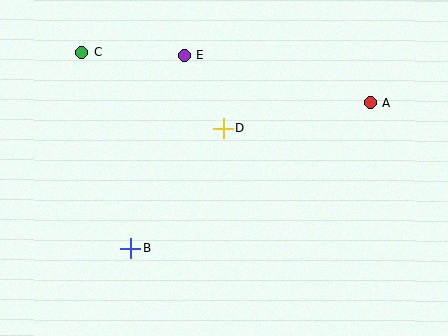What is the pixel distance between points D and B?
The distance between D and B is 151 pixels.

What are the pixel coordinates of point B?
Point B is at (131, 248).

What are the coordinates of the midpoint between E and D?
The midpoint between E and D is at (204, 92).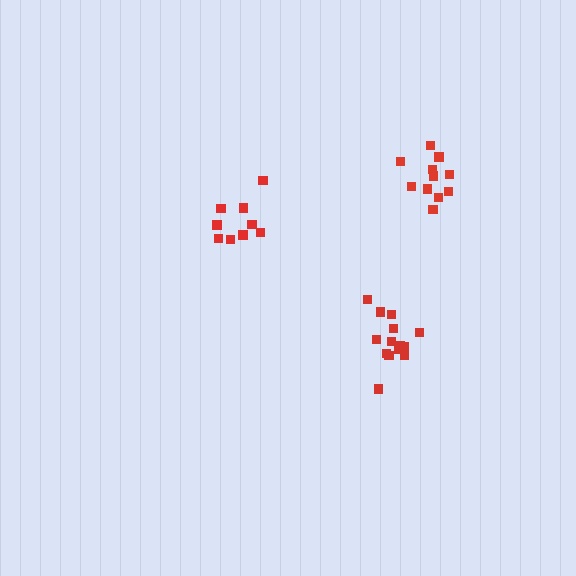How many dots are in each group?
Group 1: 9 dots, Group 2: 11 dots, Group 3: 14 dots (34 total).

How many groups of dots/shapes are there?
There are 3 groups.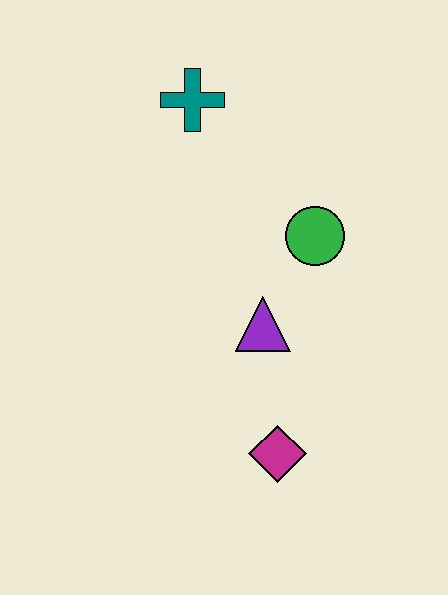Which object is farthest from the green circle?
The magenta diamond is farthest from the green circle.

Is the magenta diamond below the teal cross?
Yes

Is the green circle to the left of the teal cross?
No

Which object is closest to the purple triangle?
The green circle is closest to the purple triangle.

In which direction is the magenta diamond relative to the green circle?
The magenta diamond is below the green circle.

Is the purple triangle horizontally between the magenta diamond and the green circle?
No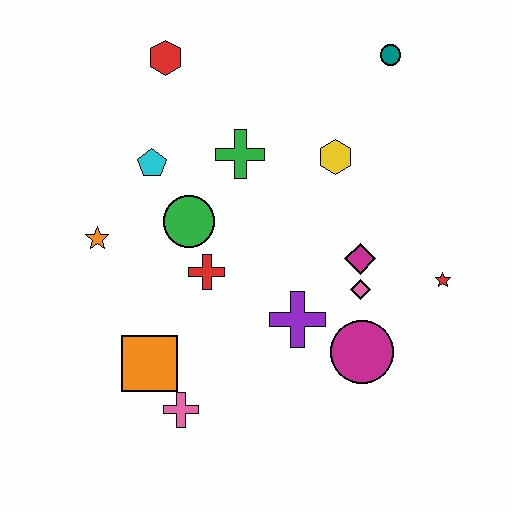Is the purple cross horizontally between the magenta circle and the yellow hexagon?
No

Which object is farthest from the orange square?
The teal circle is farthest from the orange square.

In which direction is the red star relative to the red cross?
The red star is to the right of the red cross.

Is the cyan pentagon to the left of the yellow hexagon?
Yes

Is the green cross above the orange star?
Yes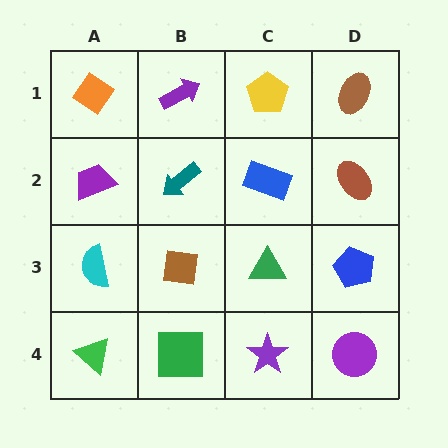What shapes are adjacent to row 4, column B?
A brown square (row 3, column B), a green triangle (row 4, column A), a purple star (row 4, column C).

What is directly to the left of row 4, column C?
A green square.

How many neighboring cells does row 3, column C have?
4.